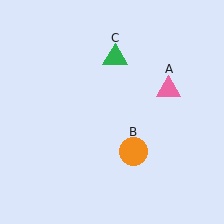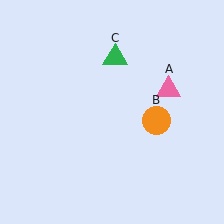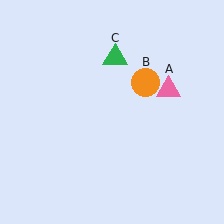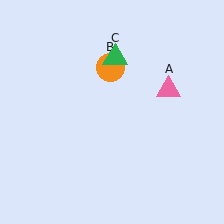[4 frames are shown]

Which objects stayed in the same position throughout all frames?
Pink triangle (object A) and green triangle (object C) remained stationary.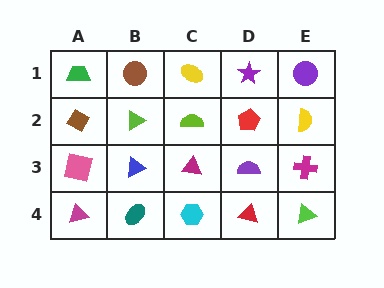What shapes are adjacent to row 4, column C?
A magenta triangle (row 3, column C), a teal ellipse (row 4, column B), a red triangle (row 4, column D).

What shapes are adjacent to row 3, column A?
A brown diamond (row 2, column A), a magenta triangle (row 4, column A), a blue triangle (row 3, column B).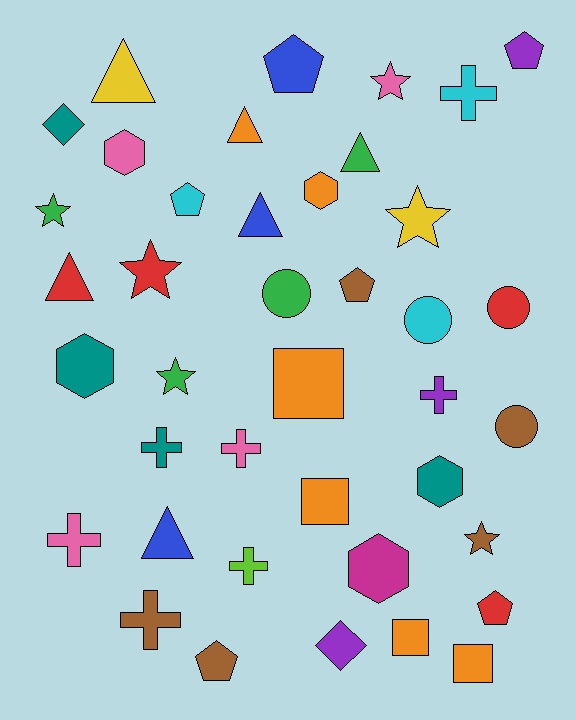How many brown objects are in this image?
There are 5 brown objects.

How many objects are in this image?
There are 40 objects.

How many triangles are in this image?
There are 6 triangles.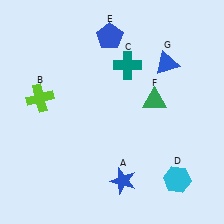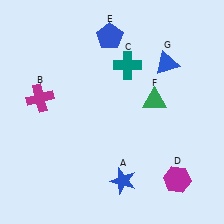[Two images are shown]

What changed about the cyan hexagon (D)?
In Image 1, D is cyan. In Image 2, it changed to magenta.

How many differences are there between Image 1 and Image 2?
There are 2 differences between the two images.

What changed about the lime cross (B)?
In Image 1, B is lime. In Image 2, it changed to magenta.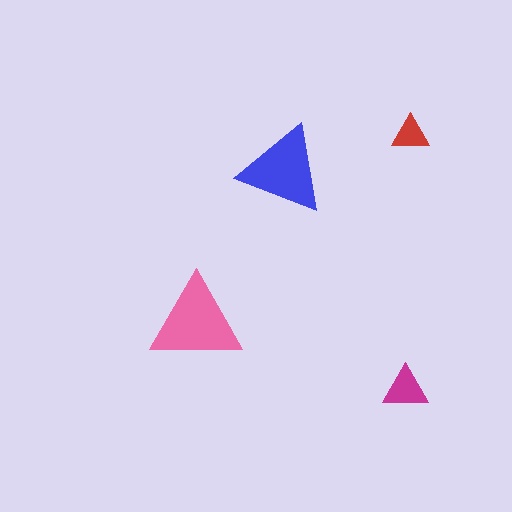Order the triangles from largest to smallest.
the pink one, the blue one, the magenta one, the red one.